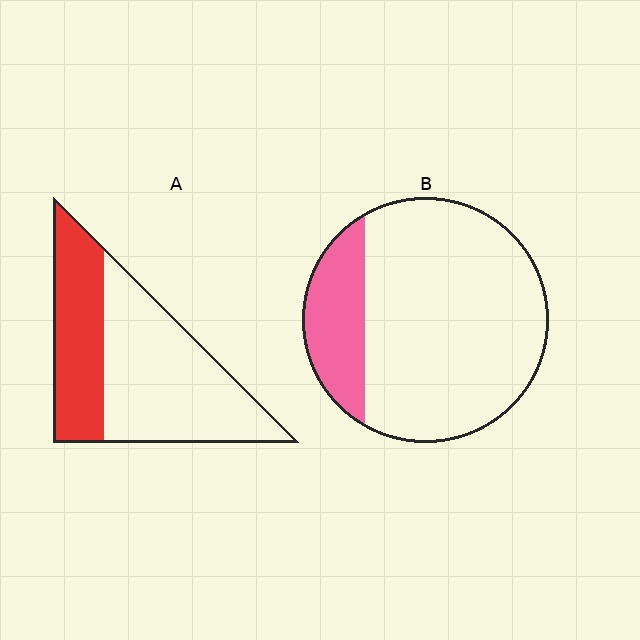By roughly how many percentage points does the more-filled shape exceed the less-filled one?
By roughly 15 percentage points (A over B).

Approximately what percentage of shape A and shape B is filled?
A is approximately 35% and B is approximately 20%.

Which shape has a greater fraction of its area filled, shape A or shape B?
Shape A.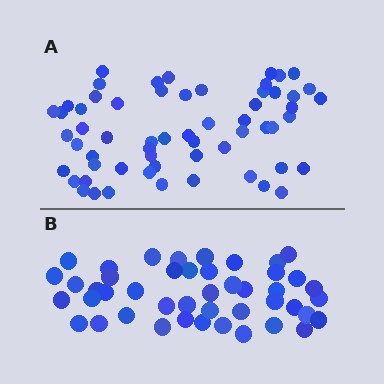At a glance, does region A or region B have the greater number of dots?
Region A (the top region) has more dots.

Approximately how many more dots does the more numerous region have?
Region A has approximately 15 more dots than region B.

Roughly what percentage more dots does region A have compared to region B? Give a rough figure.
About 35% more.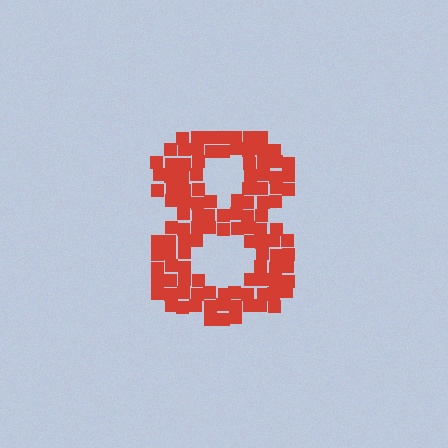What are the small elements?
The small elements are squares.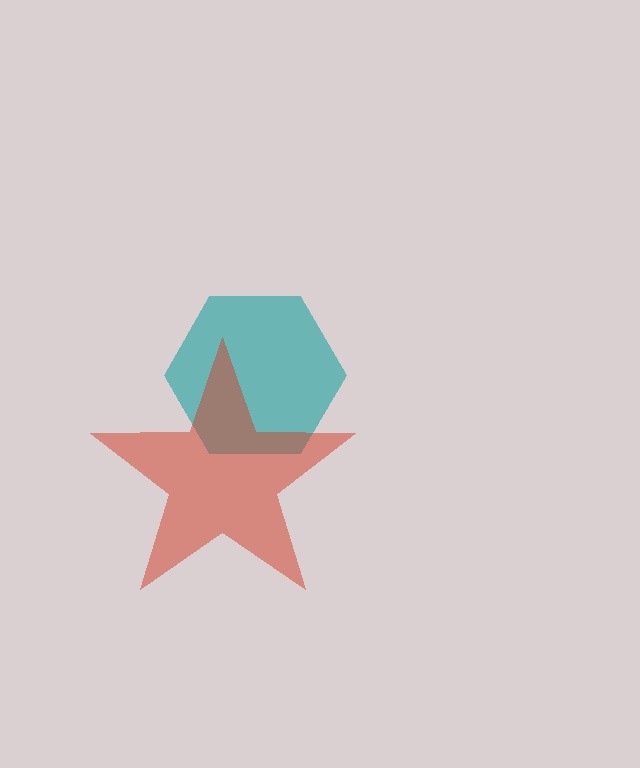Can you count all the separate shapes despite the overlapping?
Yes, there are 2 separate shapes.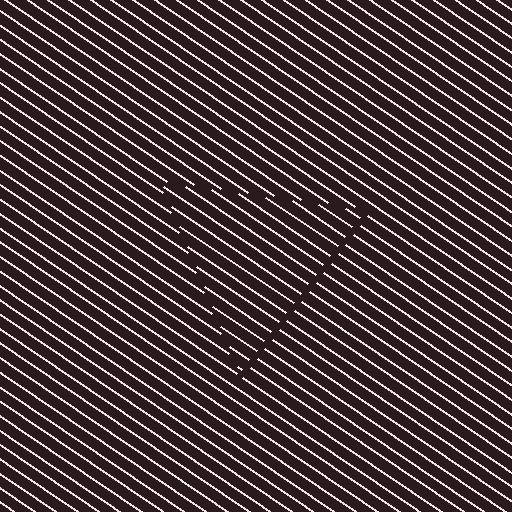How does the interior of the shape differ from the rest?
The interior of the shape contains the same grating, shifted by half a period — the contour is defined by the phase discontinuity where line-ends from the inner and outer gratings abut.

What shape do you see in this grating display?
An illusory triangle. The interior of the shape contains the same grating, shifted by half a period — the contour is defined by the phase discontinuity where line-ends from the inner and outer gratings abut.